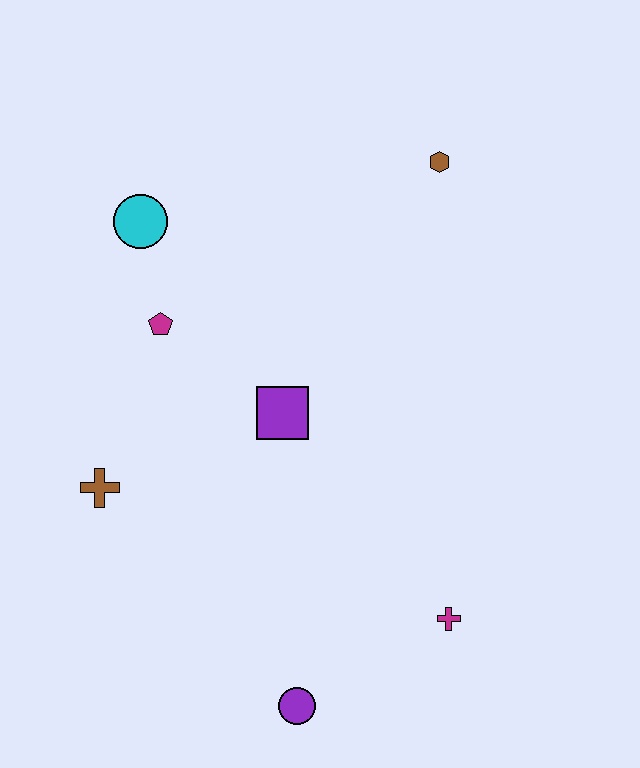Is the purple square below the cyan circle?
Yes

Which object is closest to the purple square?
The magenta pentagon is closest to the purple square.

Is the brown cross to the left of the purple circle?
Yes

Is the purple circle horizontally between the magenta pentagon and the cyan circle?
No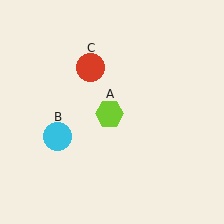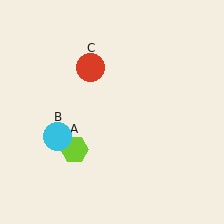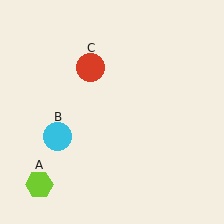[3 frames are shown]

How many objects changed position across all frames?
1 object changed position: lime hexagon (object A).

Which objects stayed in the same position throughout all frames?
Cyan circle (object B) and red circle (object C) remained stationary.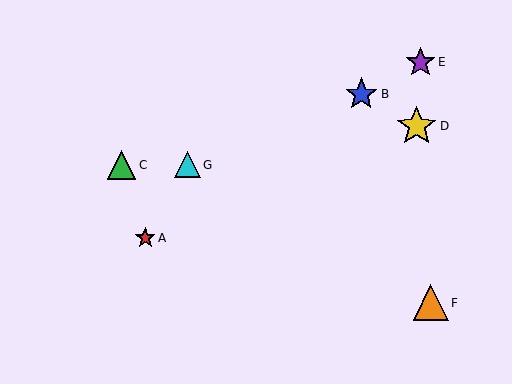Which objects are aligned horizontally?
Objects C, G are aligned horizontally.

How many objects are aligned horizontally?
2 objects (C, G) are aligned horizontally.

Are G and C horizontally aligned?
Yes, both are at y≈165.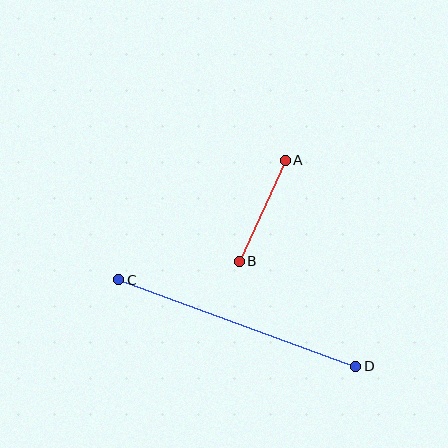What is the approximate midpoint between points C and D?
The midpoint is at approximately (237, 323) pixels.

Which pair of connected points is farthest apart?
Points C and D are farthest apart.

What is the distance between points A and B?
The distance is approximately 111 pixels.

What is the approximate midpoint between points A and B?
The midpoint is at approximately (262, 211) pixels.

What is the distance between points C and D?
The distance is approximately 252 pixels.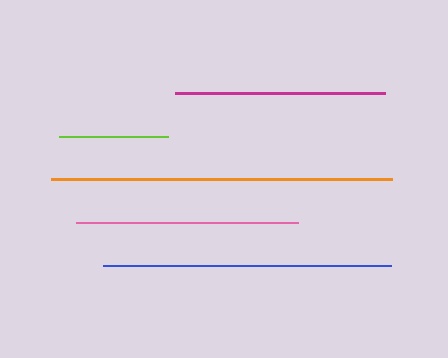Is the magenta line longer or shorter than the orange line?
The orange line is longer than the magenta line.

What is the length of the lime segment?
The lime segment is approximately 109 pixels long.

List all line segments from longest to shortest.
From longest to shortest: orange, blue, pink, magenta, lime.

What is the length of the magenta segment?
The magenta segment is approximately 210 pixels long.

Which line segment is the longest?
The orange line is the longest at approximately 341 pixels.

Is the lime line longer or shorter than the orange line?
The orange line is longer than the lime line.